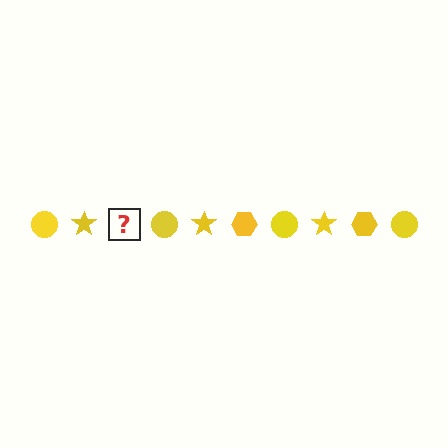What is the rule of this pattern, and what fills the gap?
The rule is that the pattern cycles through circle, star, hexagon shapes in yellow. The gap should be filled with a yellow hexagon.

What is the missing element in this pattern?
The missing element is a yellow hexagon.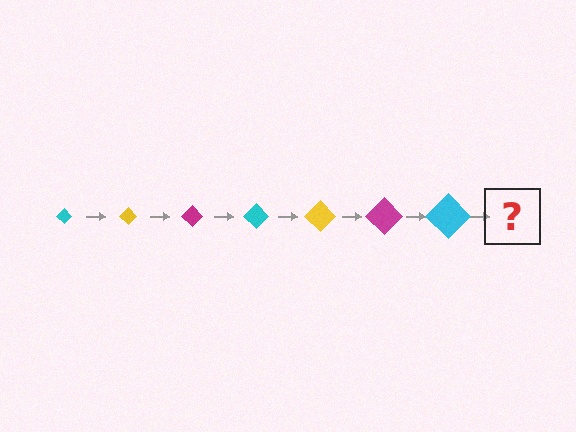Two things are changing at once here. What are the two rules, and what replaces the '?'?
The two rules are that the diamond grows larger each step and the color cycles through cyan, yellow, and magenta. The '?' should be a yellow diamond, larger than the previous one.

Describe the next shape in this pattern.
It should be a yellow diamond, larger than the previous one.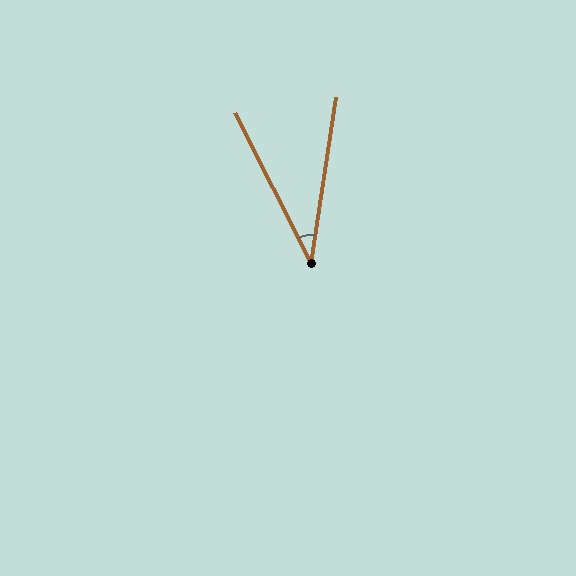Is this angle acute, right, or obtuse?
It is acute.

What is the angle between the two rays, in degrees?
Approximately 35 degrees.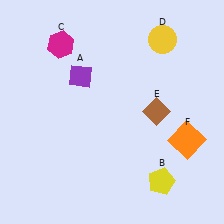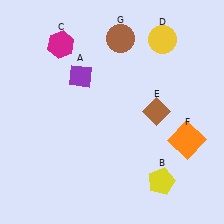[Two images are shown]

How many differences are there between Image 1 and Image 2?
There is 1 difference between the two images.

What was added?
A brown circle (G) was added in Image 2.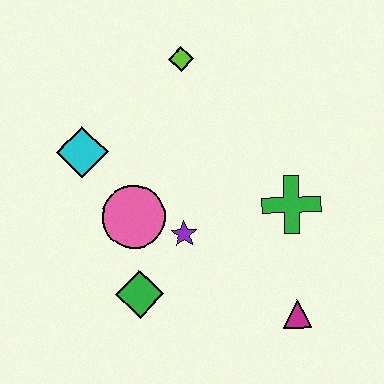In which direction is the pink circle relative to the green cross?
The pink circle is to the left of the green cross.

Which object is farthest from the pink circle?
The magenta triangle is farthest from the pink circle.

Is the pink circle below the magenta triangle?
No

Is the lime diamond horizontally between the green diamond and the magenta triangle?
Yes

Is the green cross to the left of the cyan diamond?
No